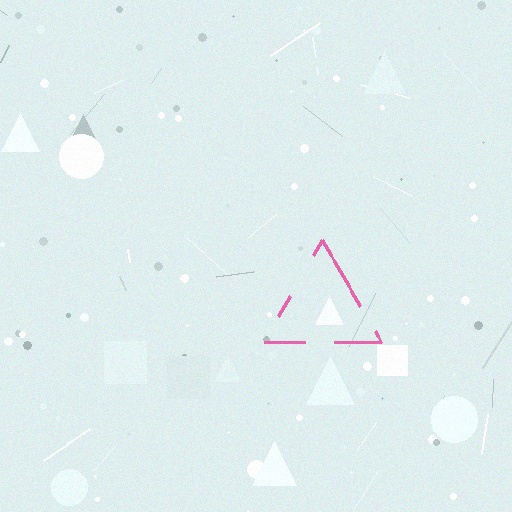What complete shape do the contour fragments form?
The contour fragments form a triangle.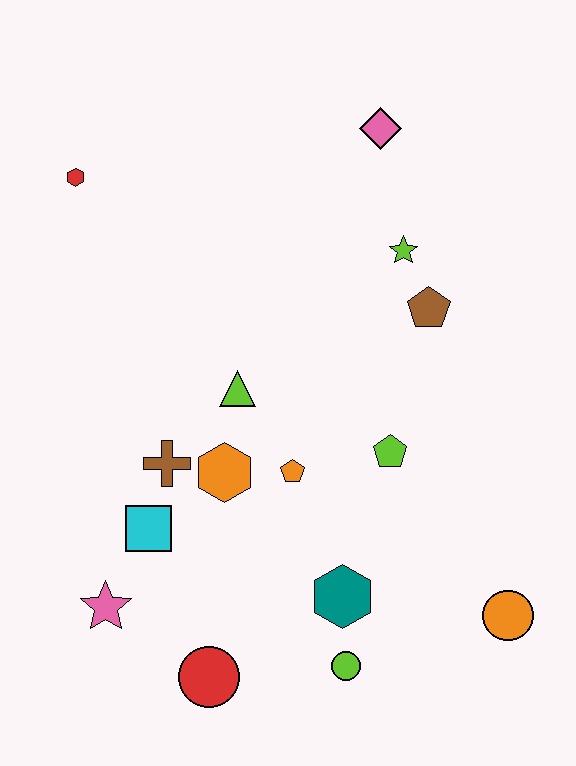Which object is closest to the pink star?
The cyan square is closest to the pink star.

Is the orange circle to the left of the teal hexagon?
No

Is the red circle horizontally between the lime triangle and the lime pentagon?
No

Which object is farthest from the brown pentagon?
The pink star is farthest from the brown pentagon.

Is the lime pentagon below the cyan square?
No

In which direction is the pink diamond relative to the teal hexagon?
The pink diamond is above the teal hexagon.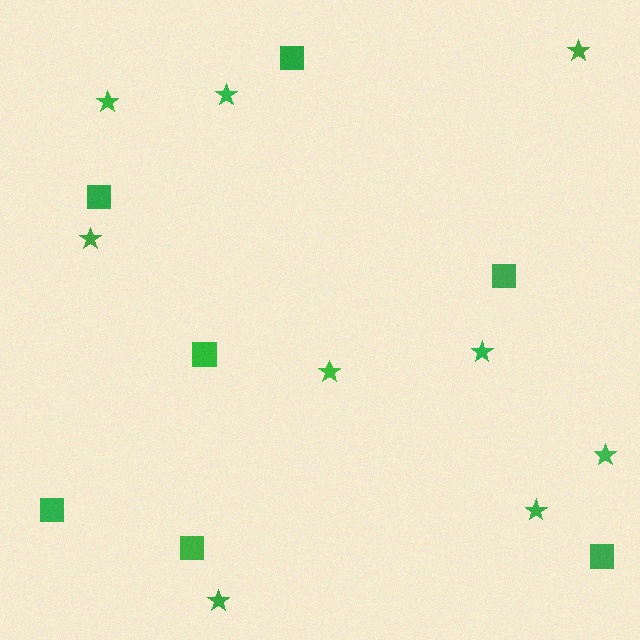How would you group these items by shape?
There are 2 groups: one group of squares (7) and one group of stars (9).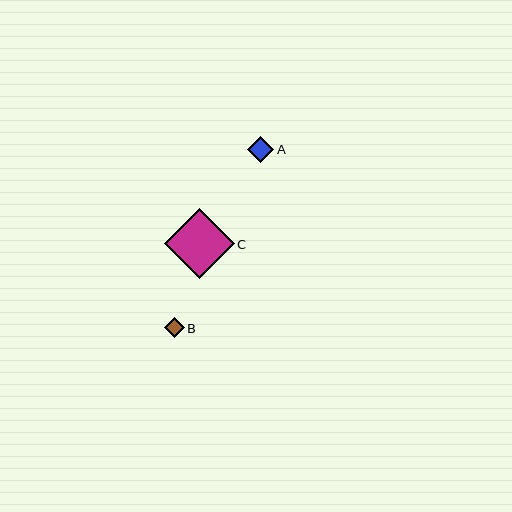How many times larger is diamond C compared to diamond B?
Diamond C is approximately 3.4 times the size of diamond B.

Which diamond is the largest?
Diamond C is the largest with a size of approximately 70 pixels.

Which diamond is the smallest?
Diamond B is the smallest with a size of approximately 20 pixels.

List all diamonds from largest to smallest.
From largest to smallest: C, A, B.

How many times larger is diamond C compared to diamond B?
Diamond C is approximately 3.4 times the size of diamond B.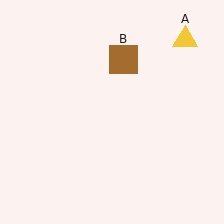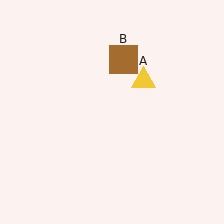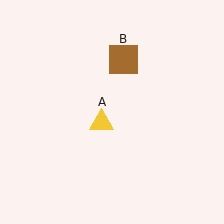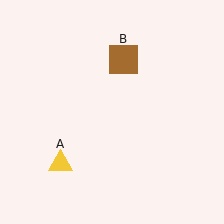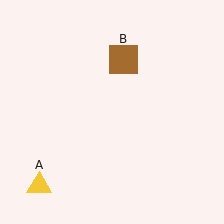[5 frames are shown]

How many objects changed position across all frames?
1 object changed position: yellow triangle (object A).